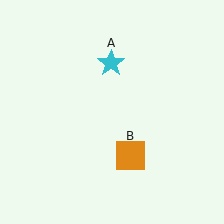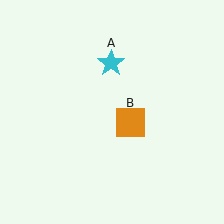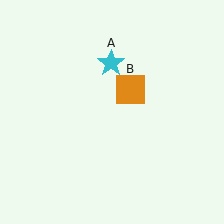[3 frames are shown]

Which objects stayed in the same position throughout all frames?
Cyan star (object A) remained stationary.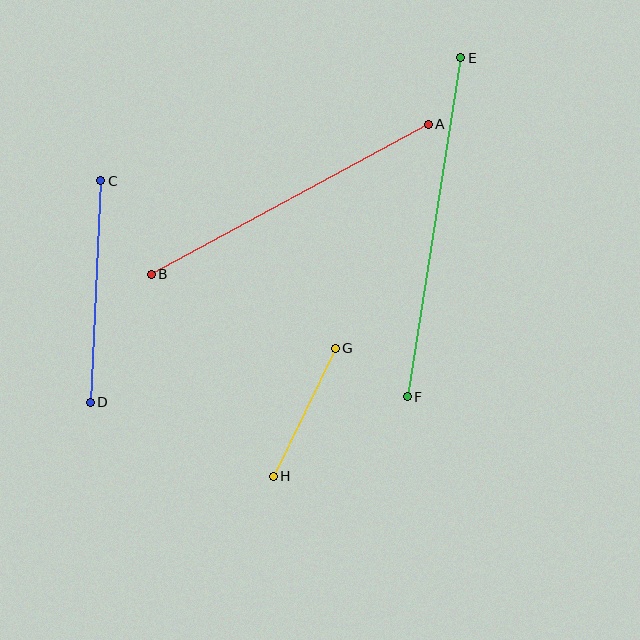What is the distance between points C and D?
The distance is approximately 222 pixels.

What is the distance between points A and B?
The distance is approximately 315 pixels.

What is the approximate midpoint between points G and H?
The midpoint is at approximately (304, 412) pixels.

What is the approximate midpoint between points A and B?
The midpoint is at approximately (290, 199) pixels.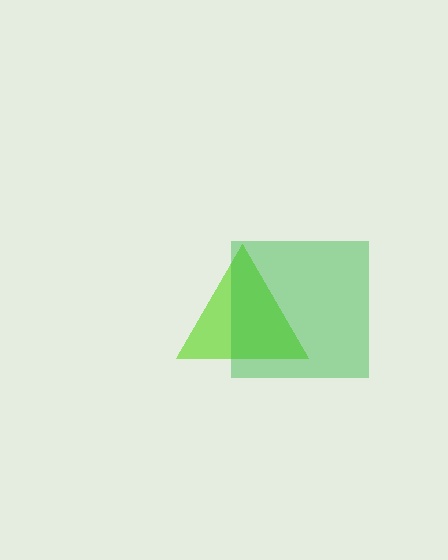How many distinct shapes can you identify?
There are 2 distinct shapes: a lime triangle, a green square.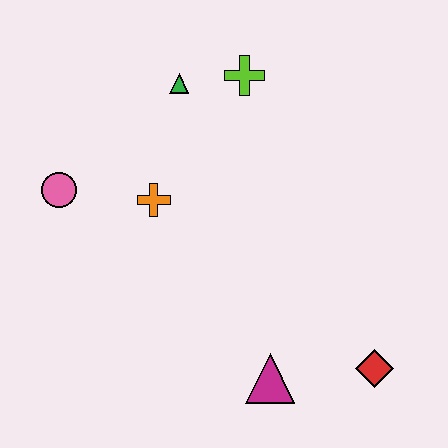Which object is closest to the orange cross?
The pink circle is closest to the orange cross.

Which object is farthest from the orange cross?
The red diamond is farthest from the orange cross.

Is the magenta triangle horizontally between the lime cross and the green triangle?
No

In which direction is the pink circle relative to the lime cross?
The pink circle is to the left of the lime cross.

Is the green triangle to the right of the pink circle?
Yes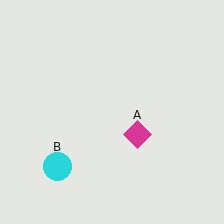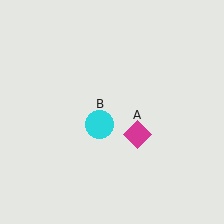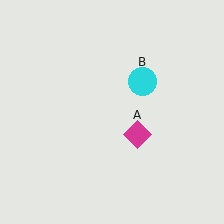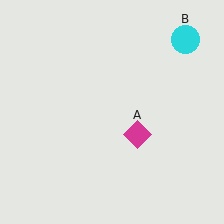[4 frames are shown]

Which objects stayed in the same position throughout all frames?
Magenta diamond (object A) remained stationary.